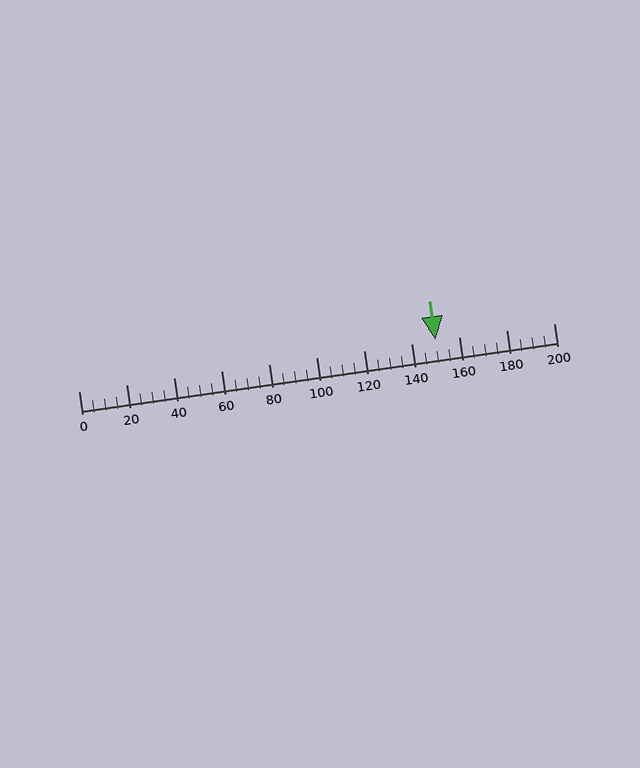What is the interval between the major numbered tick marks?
The major tick marks are spaced 20 units apart.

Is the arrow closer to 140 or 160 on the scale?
The arrow is closer to 160.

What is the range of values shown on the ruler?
The ruler shows values from 0 to 200.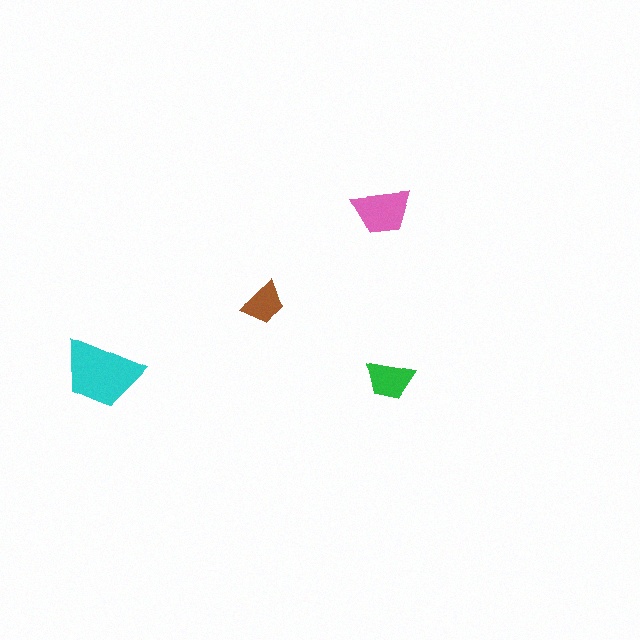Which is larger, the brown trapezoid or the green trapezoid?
The green one.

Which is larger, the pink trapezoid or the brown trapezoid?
The pink one.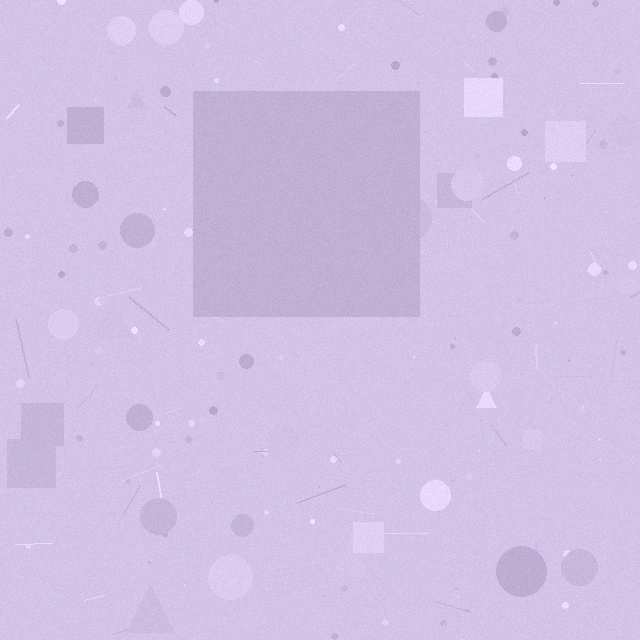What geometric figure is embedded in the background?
A square is embedded in the background.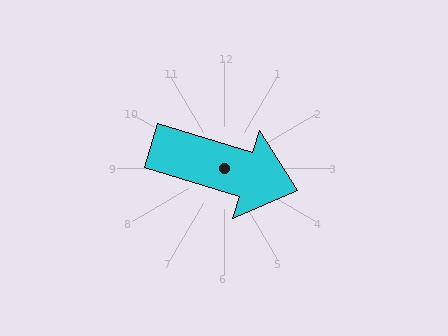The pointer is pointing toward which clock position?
Roughly 4 o'clock.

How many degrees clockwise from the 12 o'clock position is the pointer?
Approximately 107 degrees.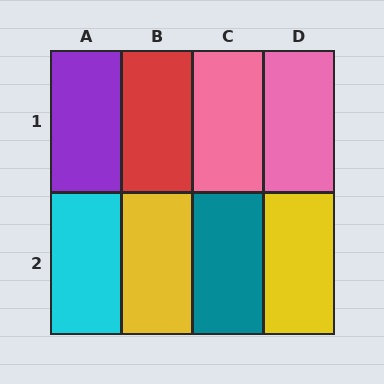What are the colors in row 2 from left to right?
Cyan, yellow, teal, yellow.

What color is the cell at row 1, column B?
Red.